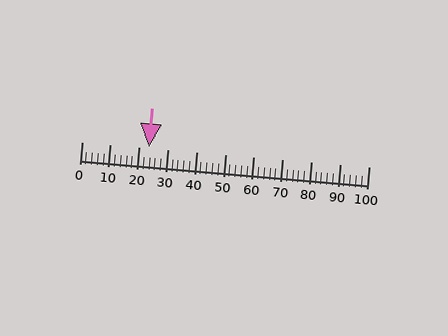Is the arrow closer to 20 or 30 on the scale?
The arrow is closer to 20.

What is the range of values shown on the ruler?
The ruler shows values from 0 to 100.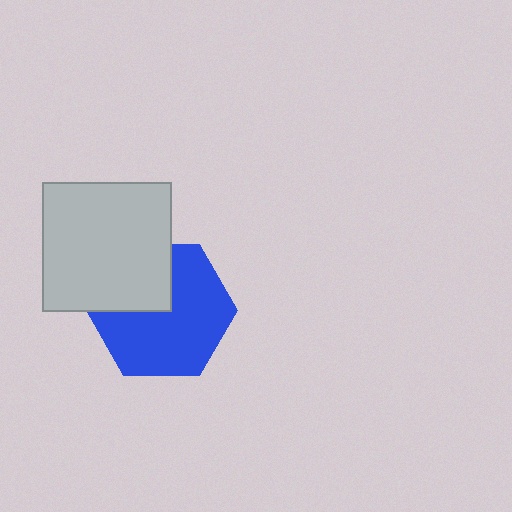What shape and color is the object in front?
The object in front is a light gray square.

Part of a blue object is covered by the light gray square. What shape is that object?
It is a hexagon.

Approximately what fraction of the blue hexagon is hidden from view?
Roughly 30% of the blue hexagon is hidden behind the light gray square.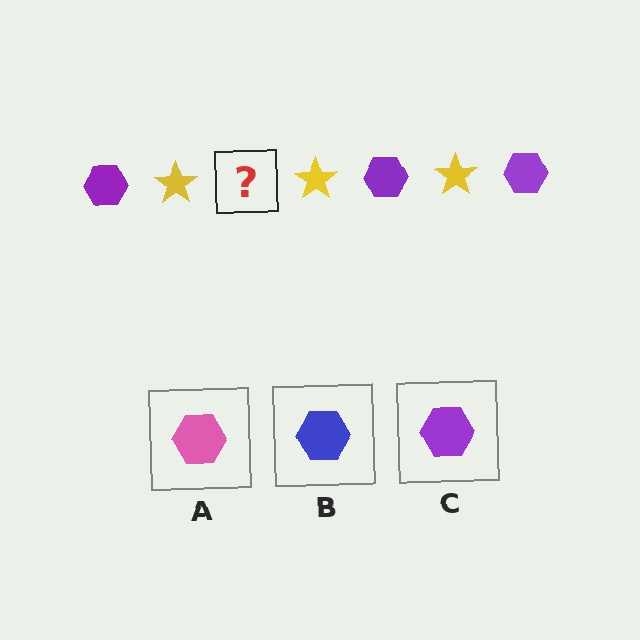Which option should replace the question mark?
Option C.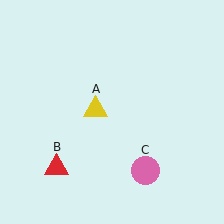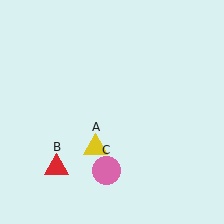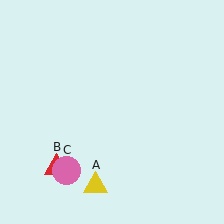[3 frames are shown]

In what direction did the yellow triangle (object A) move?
The yellow triangle (object A) moved down.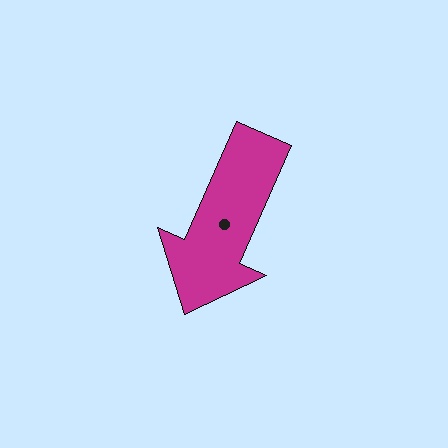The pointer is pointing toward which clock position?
Roughly 7 o'clock.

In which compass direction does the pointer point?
Southwest.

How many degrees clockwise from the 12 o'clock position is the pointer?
Approximately 204 degrees.